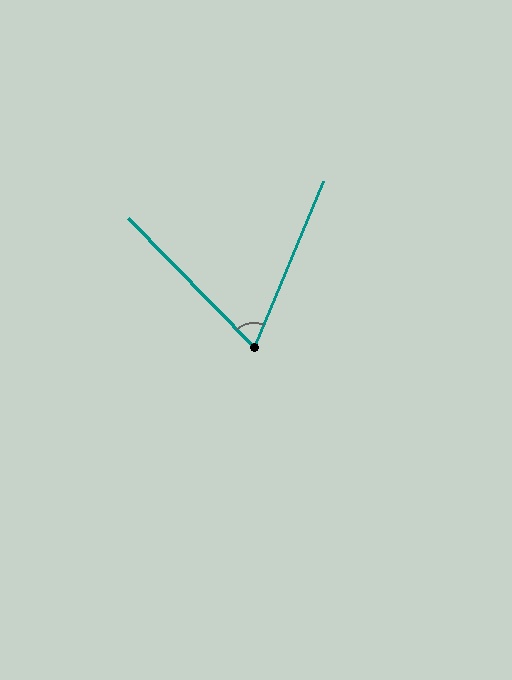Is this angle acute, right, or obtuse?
It is acute.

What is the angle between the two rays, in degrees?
Approximately 67 degrees.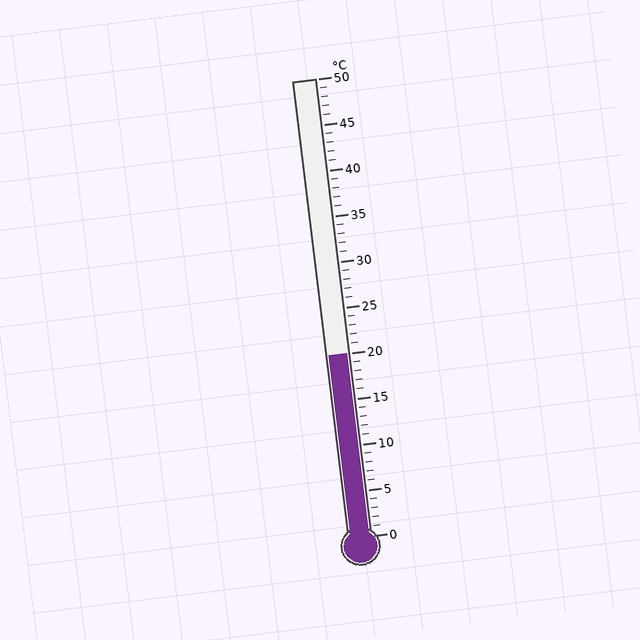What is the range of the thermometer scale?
The thermometer scale ranges from 0°C to 50°C.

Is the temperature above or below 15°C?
The temperature is above 15°C.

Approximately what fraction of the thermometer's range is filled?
The thermometer is filled to approximately 40% of its range.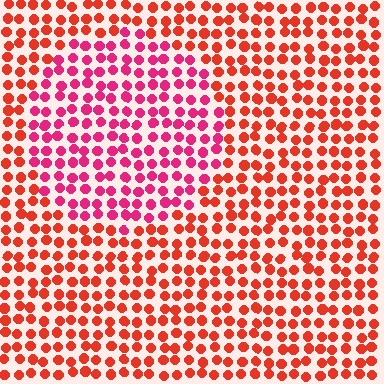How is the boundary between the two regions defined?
The boundary is defined purely by a slight shift in hue (about 33 degrees). Spacing, size, and orientation are identical on both sides.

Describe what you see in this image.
The image is filled with small red elements in a uniform arrangement. A circle-shaped region is visible where the elements are tinted to a slightly different hue, forming a subtle color boundary.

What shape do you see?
I see a circle.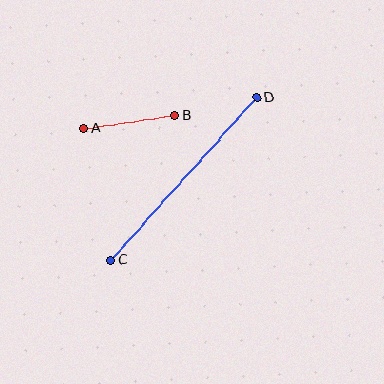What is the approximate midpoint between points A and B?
The midpoint is at approximately (129, 122) pixels.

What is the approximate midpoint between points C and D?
The midpoint is at approximately (184, 179) pixels.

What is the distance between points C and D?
The distance is approximately 219 pixels.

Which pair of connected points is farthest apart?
Points C and D are farthest apart.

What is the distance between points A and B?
The distance is approximately 92 pixels.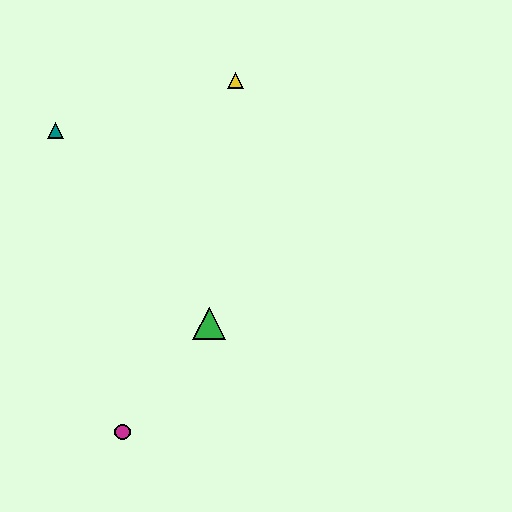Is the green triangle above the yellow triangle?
No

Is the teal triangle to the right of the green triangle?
No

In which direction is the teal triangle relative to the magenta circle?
The teal triangle is above the magenta circle.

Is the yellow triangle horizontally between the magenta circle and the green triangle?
No